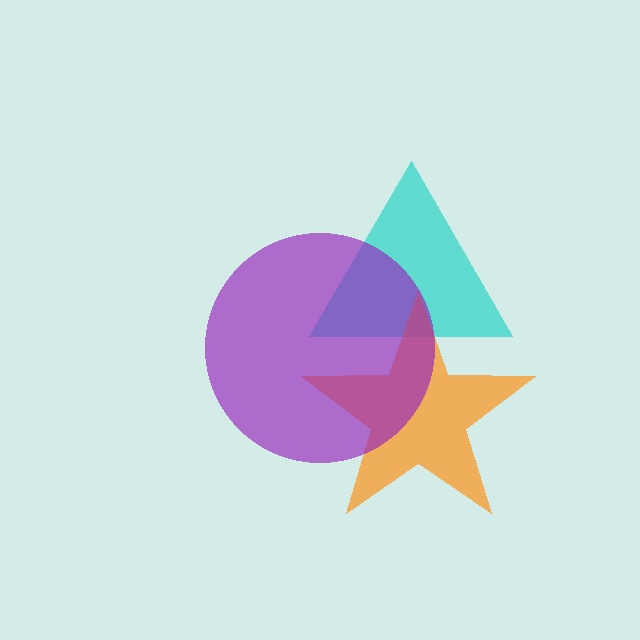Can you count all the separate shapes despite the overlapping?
Yes, there are 3 separate shapes.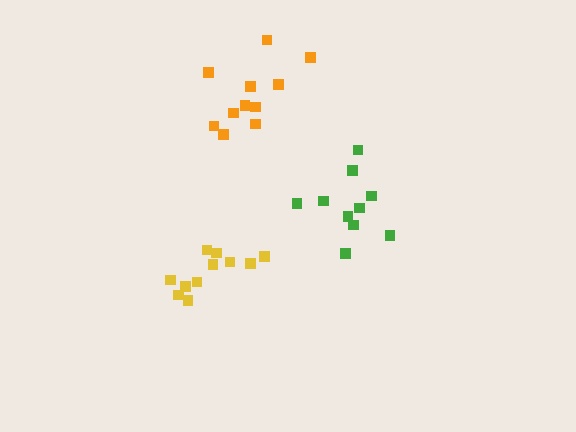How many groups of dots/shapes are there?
There are 3 groups.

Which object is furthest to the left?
The yellow cluster is leftmost.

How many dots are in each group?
Group 1: 10 dots, Group 2: 11 dots, Group 3: 11 dots (32 total).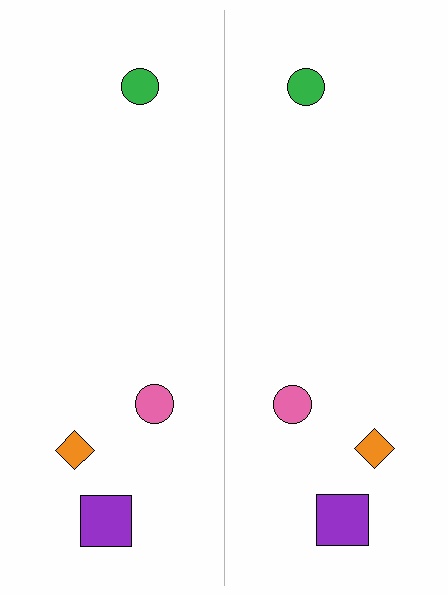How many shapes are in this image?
There are 8 shapes in this image.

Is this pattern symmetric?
Yes, this pattern has bilateral (reflection) symmetry.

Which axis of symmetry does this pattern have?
The pattern has a vertical axis of symmetry running through the center of the image.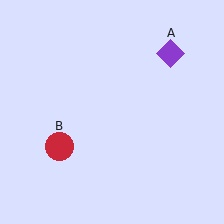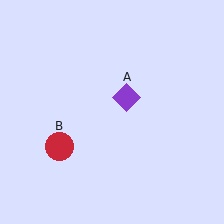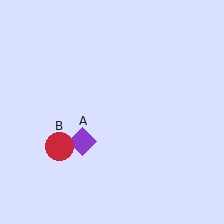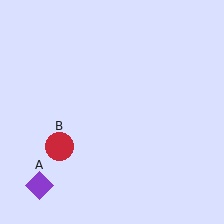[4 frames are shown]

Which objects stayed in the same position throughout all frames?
Red circle (object B) remained stationary.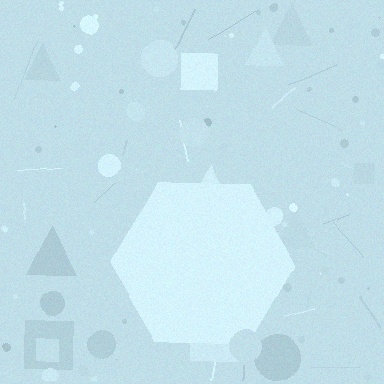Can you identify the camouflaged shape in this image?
The camouflaged shape is a hexagon.